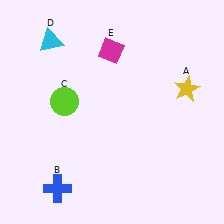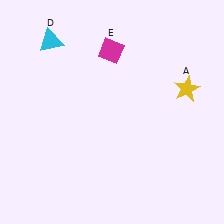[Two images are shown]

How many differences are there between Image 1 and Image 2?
There are 2 differences between the two images.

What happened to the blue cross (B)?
The blue cross (B) was removed in Image 2. It was in the bottom-left area of Image 1.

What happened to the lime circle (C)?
The lime circle (C) was removed in Image 2. It was in the top-left area of Image 1.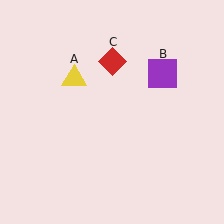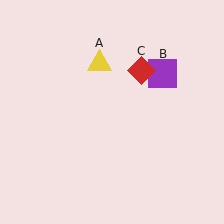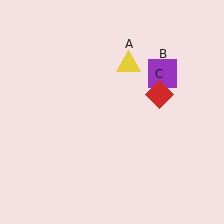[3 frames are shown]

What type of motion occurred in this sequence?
The yellow triangle (object A), red diamond (object C) rotated clockwise around the center of the scene.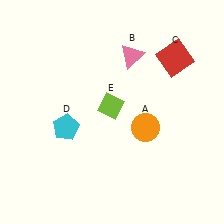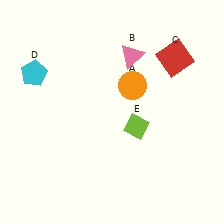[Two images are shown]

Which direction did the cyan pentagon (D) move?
The cyan pentagon (D) moved up.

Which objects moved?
The objects that moved are: the orange circle (A), the cyan pentagon (D), the lime diamond (E).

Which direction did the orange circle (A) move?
The orange circle (A) moved up.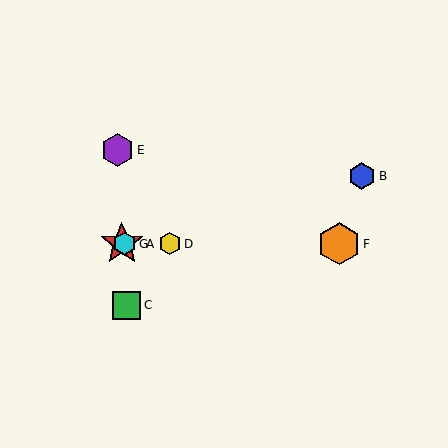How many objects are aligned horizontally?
4 objects (A, D, F, G) are aligned horizontally.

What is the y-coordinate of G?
Object G is at y≈244.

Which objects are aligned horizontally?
Objects A, D, F, G are aligned horizontally.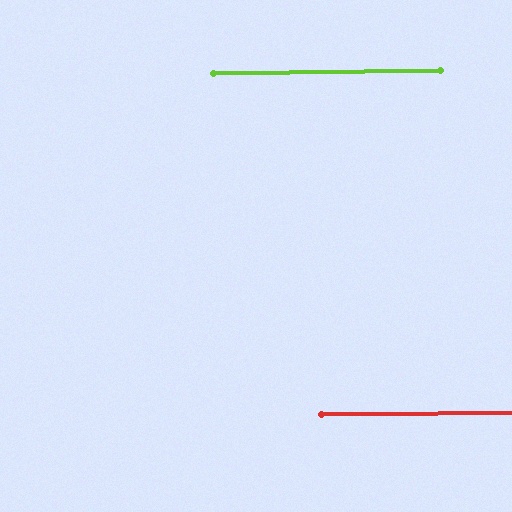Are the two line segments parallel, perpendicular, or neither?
Parallel — their directions differ by only 0.3°.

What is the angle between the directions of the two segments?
Approximately 0 degrees.